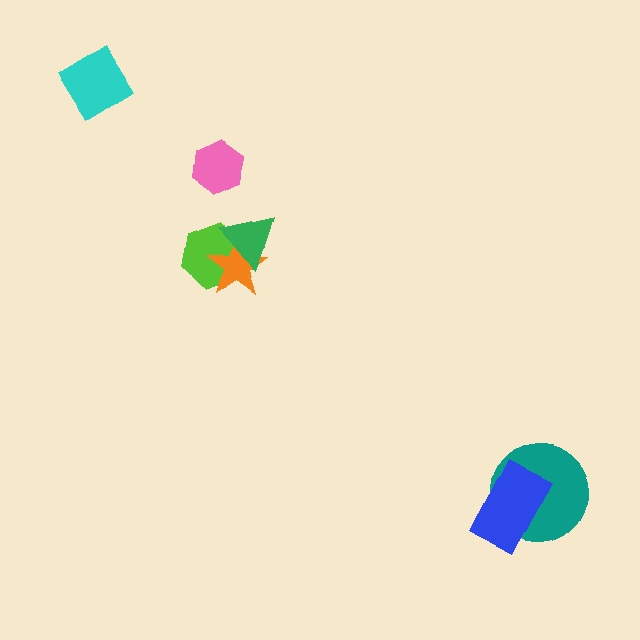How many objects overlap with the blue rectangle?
1 object overlaps with the blue rectangle.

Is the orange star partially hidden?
Yes, it is partially covered by another shape.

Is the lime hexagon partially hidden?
Yes, it is partially covered by another shape.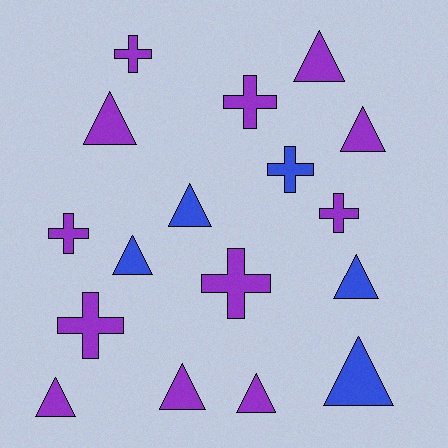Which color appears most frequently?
Purple, with 12 objects.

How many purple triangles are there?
There are 6 purple triangles.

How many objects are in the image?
There are 17 objects.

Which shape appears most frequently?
Triangle, with 10 objects.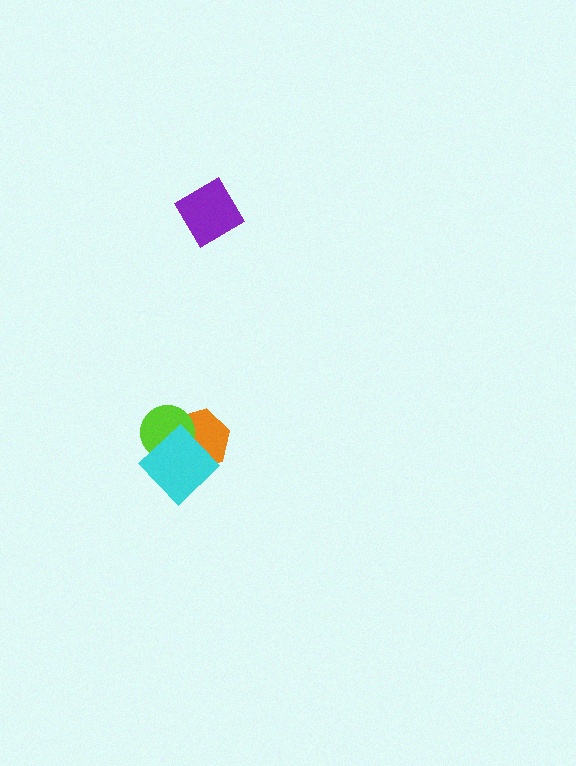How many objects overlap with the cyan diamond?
2 objects overlap with the cyan diamond.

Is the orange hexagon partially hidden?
Yes, it is partially covered by another shape.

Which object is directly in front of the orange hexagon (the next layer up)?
The lime circle is directly in front of the orange hexagon.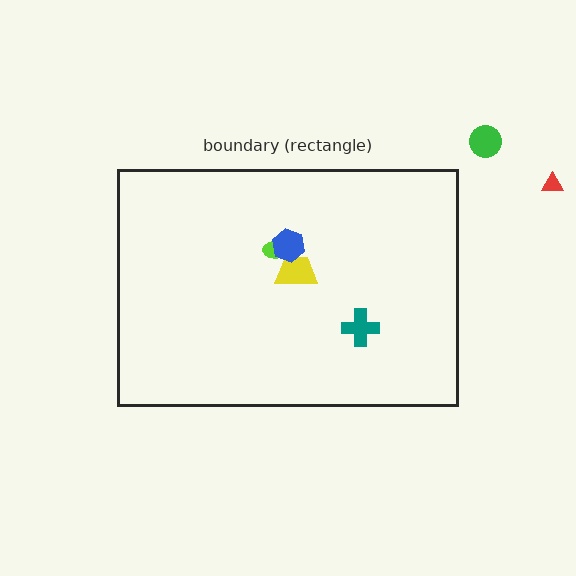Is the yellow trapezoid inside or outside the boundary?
Inside.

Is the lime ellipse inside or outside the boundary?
Inside.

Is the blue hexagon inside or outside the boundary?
Inside.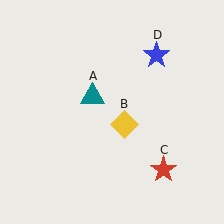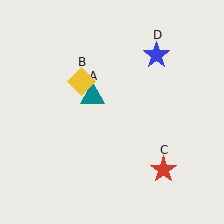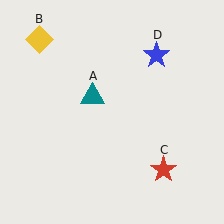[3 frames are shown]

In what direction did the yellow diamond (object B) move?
The yellow diamond (object B) moved up and to the left.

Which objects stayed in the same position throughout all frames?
Teal triangle (object A) and red star (object C) and blue star (object D) remained stationary.